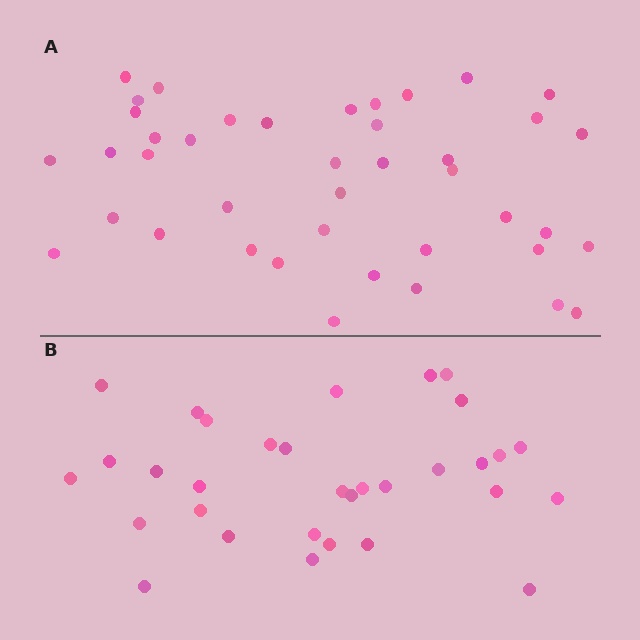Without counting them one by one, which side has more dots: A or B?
Region A (the top region) has more dots.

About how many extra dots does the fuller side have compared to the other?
Region A has roughly 8 or so more dots than region B.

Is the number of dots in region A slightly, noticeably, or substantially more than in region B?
Region A has noticeably more, but not dramatically so. The ratio is roughly 1.3 to 1.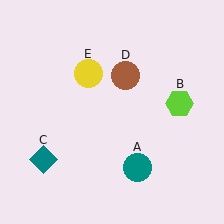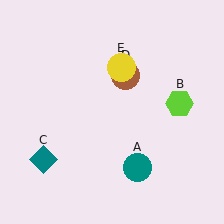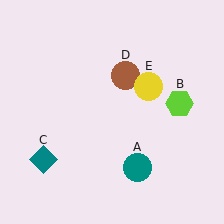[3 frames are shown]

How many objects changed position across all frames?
1 object changed position: yellow circle (object E).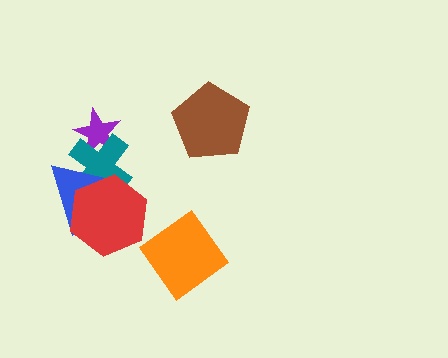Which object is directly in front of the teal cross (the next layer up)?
The blue triangle is directly in front of the teal cross.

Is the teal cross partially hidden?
Yes, it is partially covered by another shape.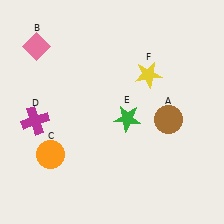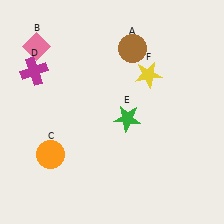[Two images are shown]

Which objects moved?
The objects that moved are: the brown circle (A), the magenta cross (D).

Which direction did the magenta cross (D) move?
The magenta cross (D) moved up.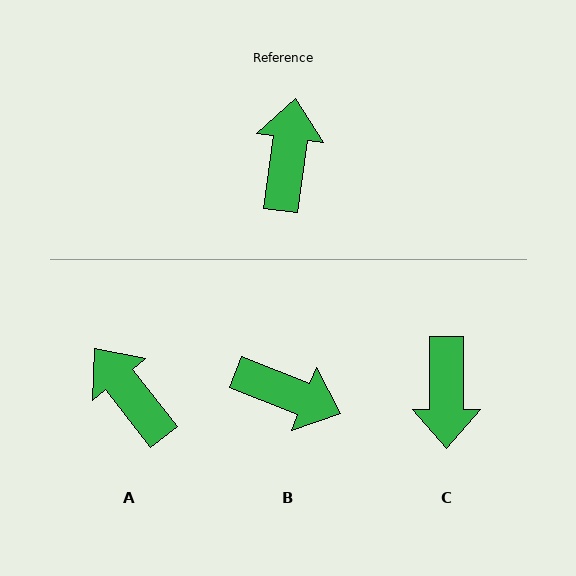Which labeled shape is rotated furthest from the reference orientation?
C, about 172 degrees away.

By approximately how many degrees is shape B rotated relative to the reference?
Approximately 104 degrees clockwise.